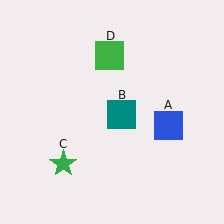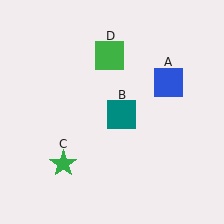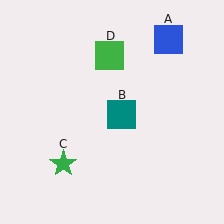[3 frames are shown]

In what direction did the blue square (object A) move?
The blue square (object A) moved up.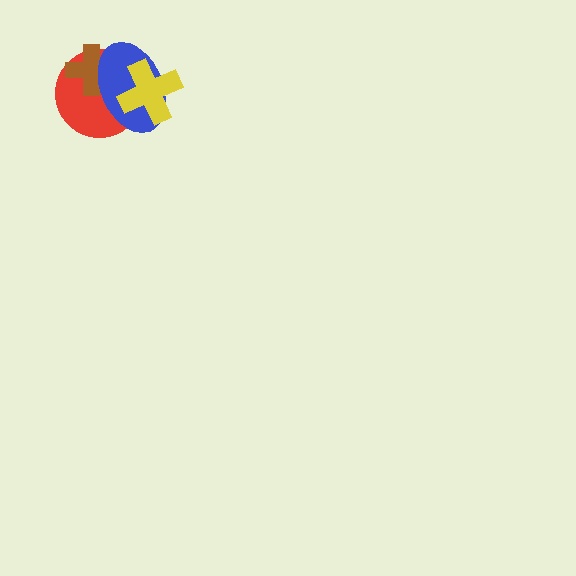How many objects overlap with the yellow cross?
2 objects overlap with the yellow cross.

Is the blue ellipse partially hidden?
Yes, it is partially covered by another shape.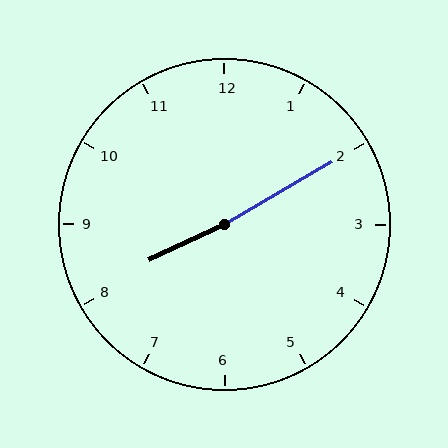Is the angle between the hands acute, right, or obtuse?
It is obtuse.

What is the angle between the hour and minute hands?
Approximately 175 degrees.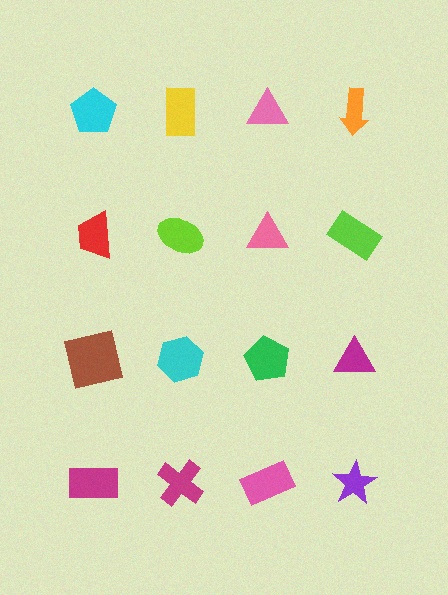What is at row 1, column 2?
A yellow rectangle.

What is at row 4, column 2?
A magenta cross.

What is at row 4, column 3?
A pink rectangle.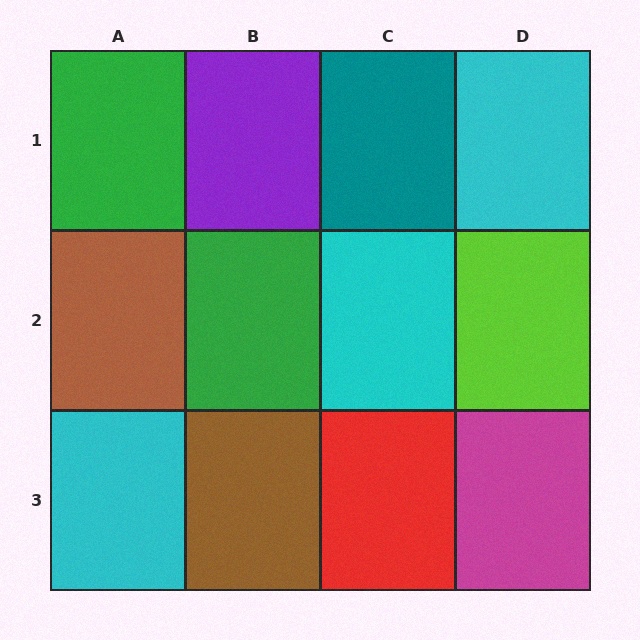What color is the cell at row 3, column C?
Red.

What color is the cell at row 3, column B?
Brown.